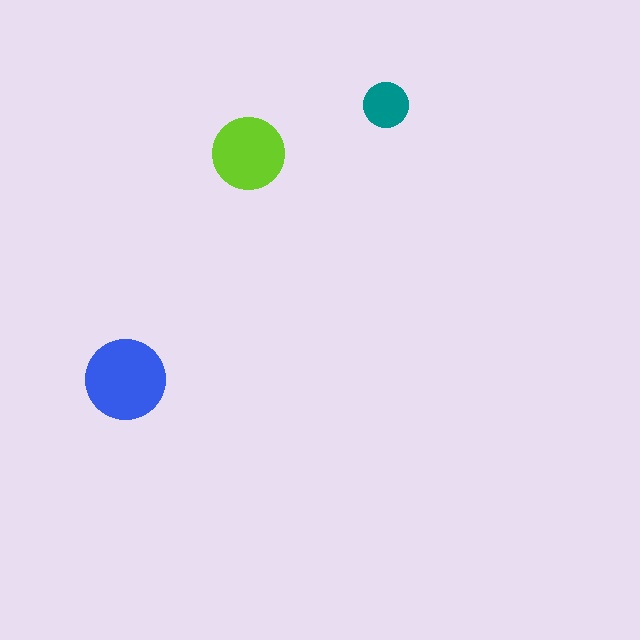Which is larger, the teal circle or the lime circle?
The lime one.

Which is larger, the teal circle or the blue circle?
The blue one.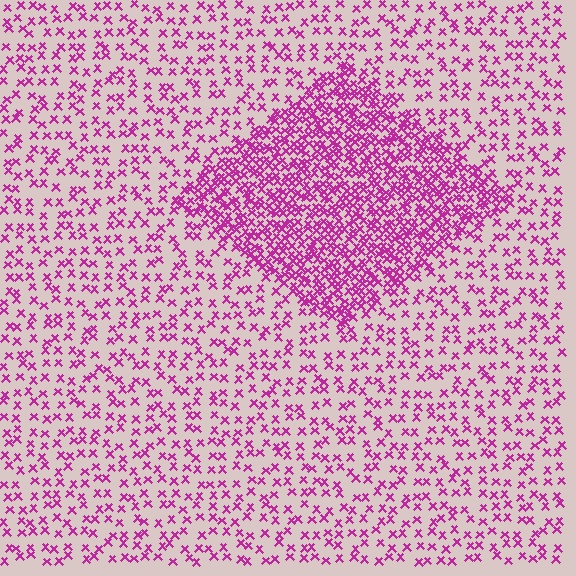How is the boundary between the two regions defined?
The boundary is defined by a change in element density (approximately 2.7x ratio). All elements are the same color, size, and shape.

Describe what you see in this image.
The image contains small magenta elements arranged at two different densities. A diamond-shaped region is visible where the elements are more densely packed than the surrounding area.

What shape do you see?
I see a diamond.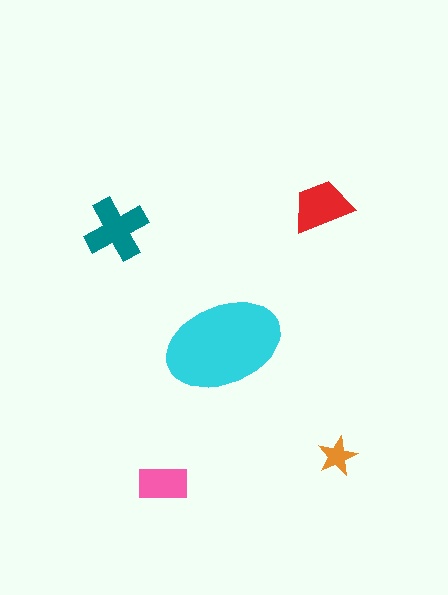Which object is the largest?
The cyan ellipse.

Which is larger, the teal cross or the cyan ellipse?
The cyan ellipse.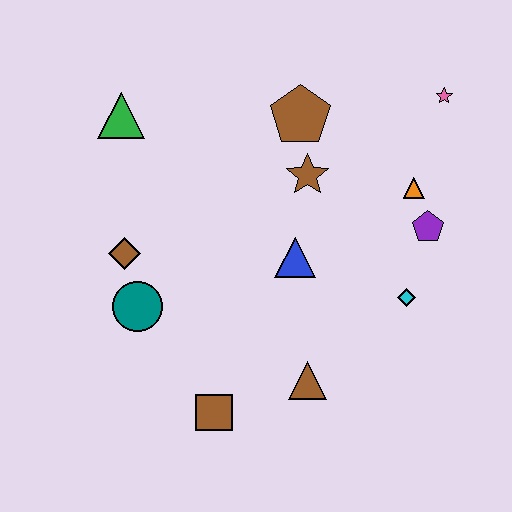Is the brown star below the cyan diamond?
No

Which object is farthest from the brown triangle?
The green triangle is farthest from the brown triangle.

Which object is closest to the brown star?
The brown pentagon is closest to the brown star.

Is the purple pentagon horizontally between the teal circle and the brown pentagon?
No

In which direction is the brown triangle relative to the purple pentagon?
The brown triangle is below the purple pentagon.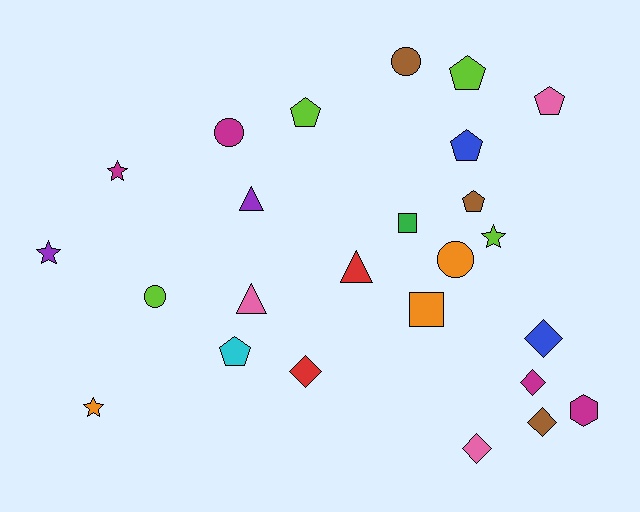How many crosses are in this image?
There are no crosses.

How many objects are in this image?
There are 25 objects.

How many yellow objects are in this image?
There are no yellow objects.